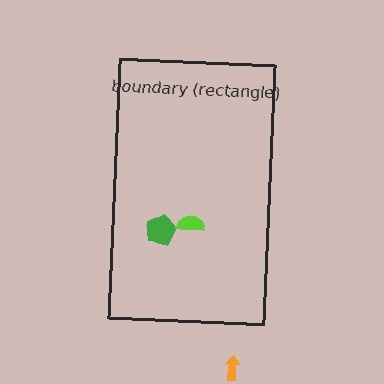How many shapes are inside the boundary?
2 inside, 1 outside.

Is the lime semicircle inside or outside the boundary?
Inside.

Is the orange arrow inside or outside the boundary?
Outside.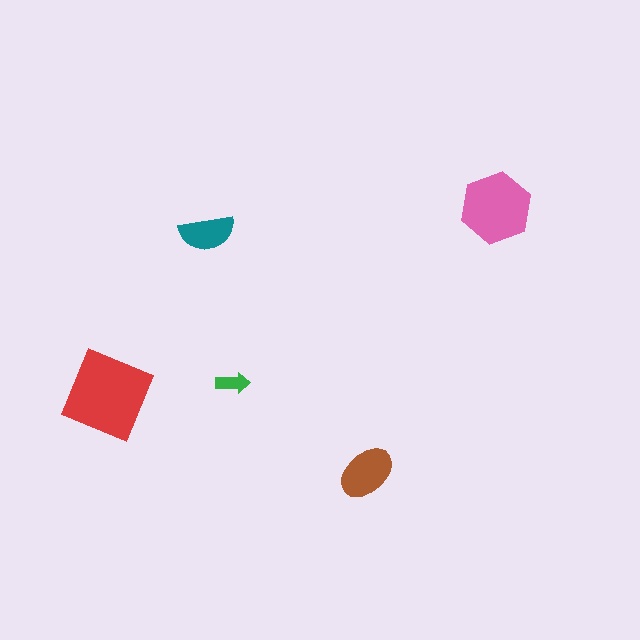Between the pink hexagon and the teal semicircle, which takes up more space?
The pink hexagon.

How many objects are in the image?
There are 5 objects in the image.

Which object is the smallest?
The green arrow.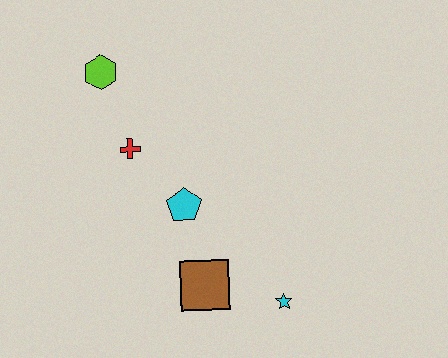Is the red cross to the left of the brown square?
Yes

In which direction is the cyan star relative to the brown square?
The cyan star is to the right of the brown square.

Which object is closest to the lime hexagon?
The red cross is closest to the lime hexagon.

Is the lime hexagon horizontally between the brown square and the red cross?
No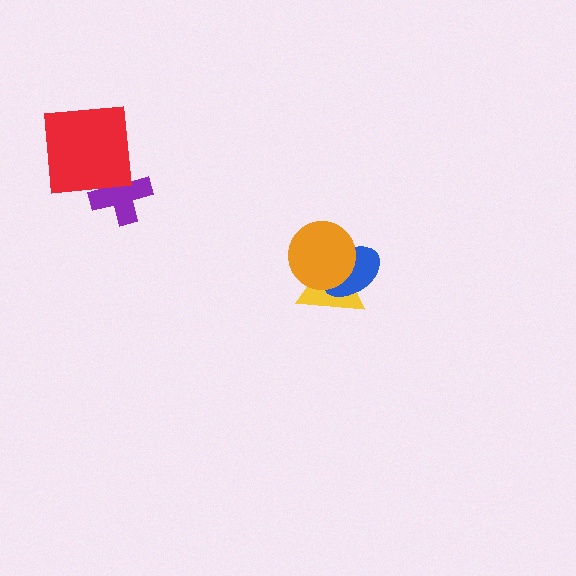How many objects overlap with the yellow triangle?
2 objects overlap with the yellow triangle.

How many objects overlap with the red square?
1 object overlaps with the red square.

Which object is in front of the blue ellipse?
The orange circle is in front of the blue ellipse.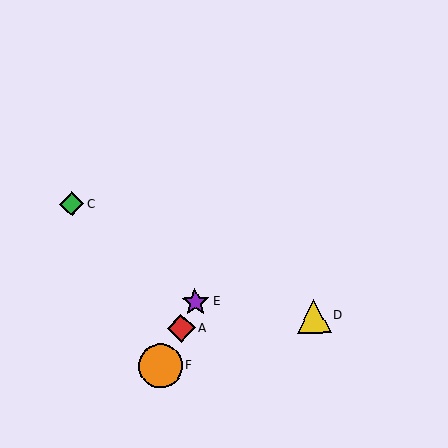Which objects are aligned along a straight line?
Objects A, B, E, F are aligned along a straight line.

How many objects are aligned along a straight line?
4 objects (A, B, E, F) are aligned along a straight line.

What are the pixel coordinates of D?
Object D is at (314, 316).